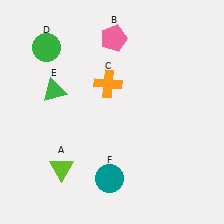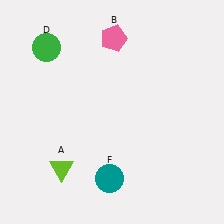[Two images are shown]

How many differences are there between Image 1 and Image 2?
There are 2 differences between the two images.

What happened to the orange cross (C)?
The orange cross (C) was removed in Image 2. It was in the top-left area of Image 1.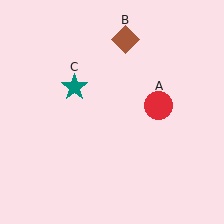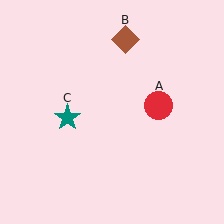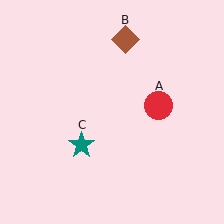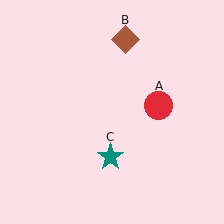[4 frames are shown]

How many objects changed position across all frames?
1 object changed position: teal star (object C).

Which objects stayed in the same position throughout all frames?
Red circle (object A) and brown diamond (object B) remained stationary.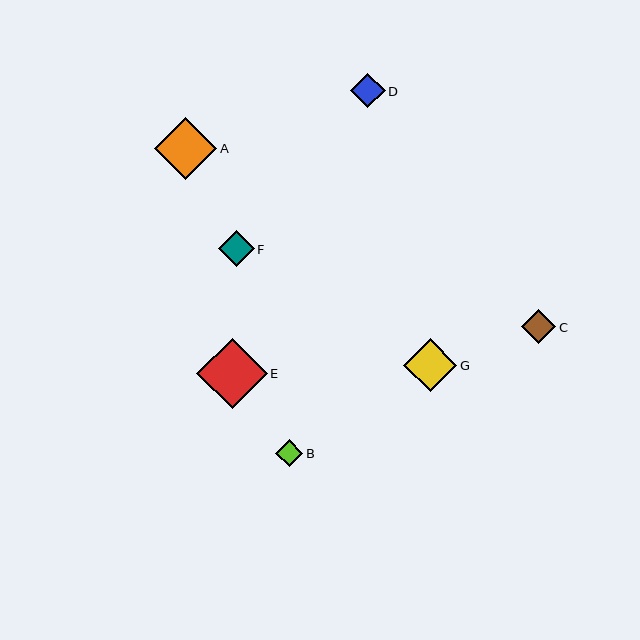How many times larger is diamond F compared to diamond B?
Diamond F is approximately 1.3 times the size of diamond B.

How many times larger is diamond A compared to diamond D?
Diamond A is approximately 1.8 times the size of diamond D.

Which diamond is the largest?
Diamond E is the largest with a size of approximately 70 pixels.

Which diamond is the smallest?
Diamond B is the smallest with a size of approximately 27 pixels.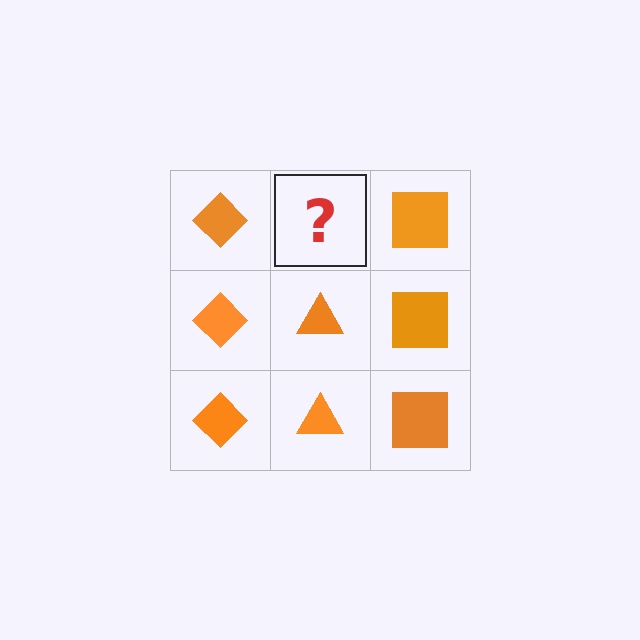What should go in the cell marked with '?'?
The missing cell should contain an orange triangle.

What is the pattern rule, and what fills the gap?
The rule is that each column has a consistent shape. The gap should be filled with an orange triangle.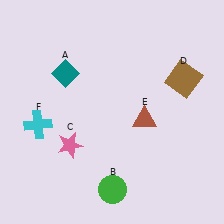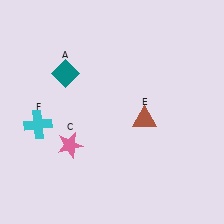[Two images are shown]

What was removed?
The brown square (D), the green circle (B) were removed in Image 2.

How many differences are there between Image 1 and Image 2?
There are 2 differences between the two images.